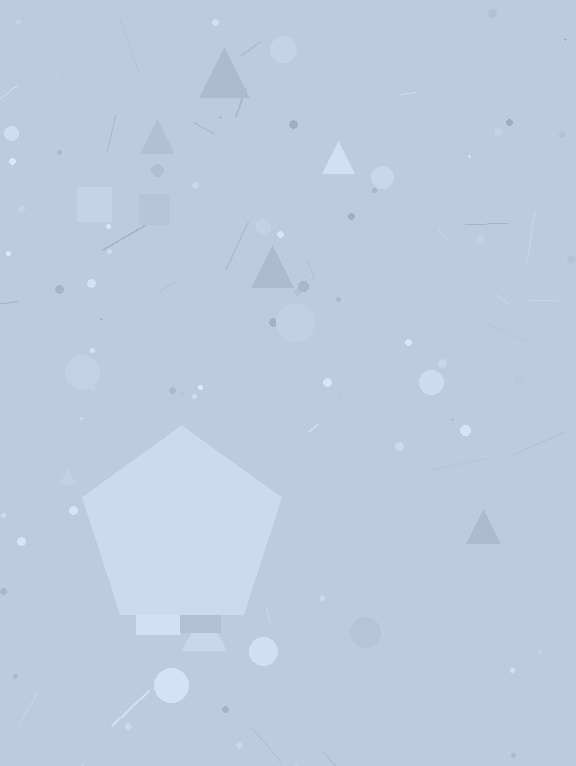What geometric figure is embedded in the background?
A pentagon is embedded in the background.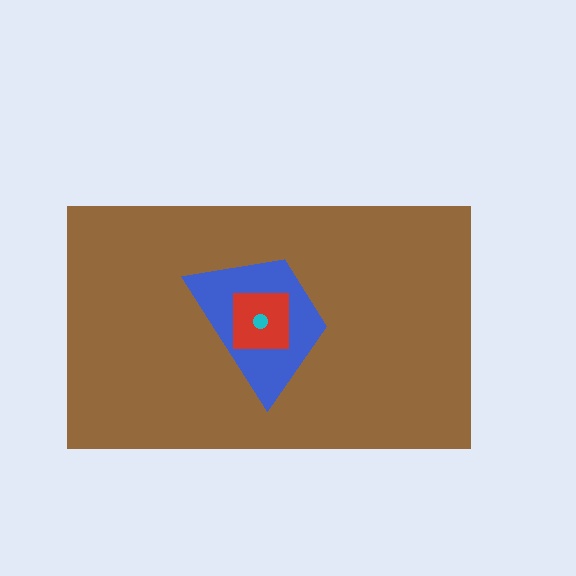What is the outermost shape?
The brown rectangle.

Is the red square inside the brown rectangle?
Yes.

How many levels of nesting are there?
4.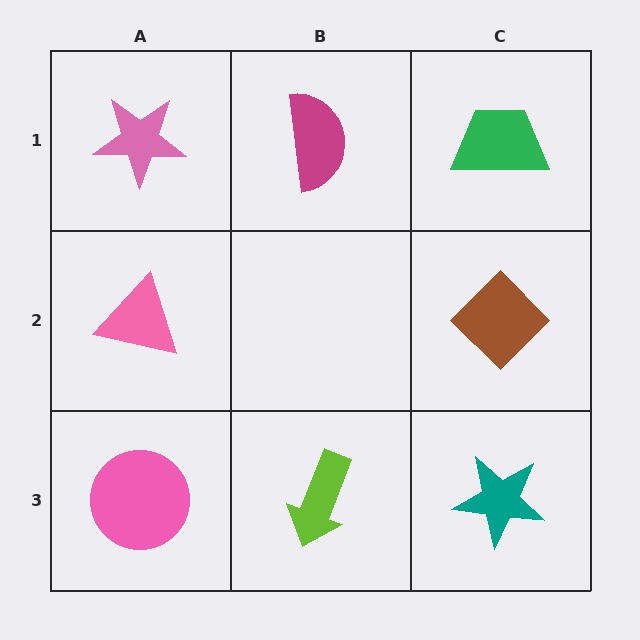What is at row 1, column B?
A magenta semicircle.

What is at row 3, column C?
A teal star.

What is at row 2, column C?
A brown diamond.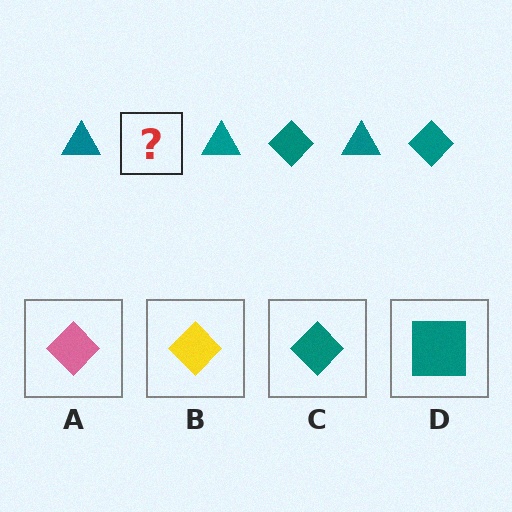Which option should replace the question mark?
Option C.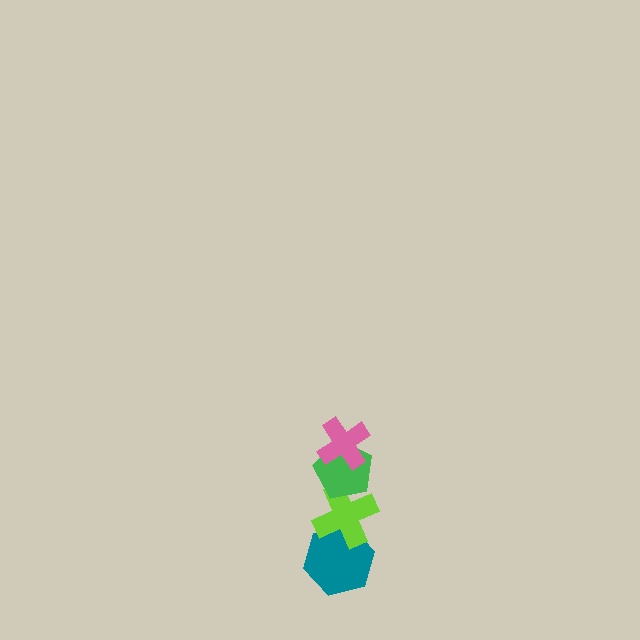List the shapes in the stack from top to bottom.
From top to bottom: the pink cross, the green pentagon, the lime cross, the teal hexagon.